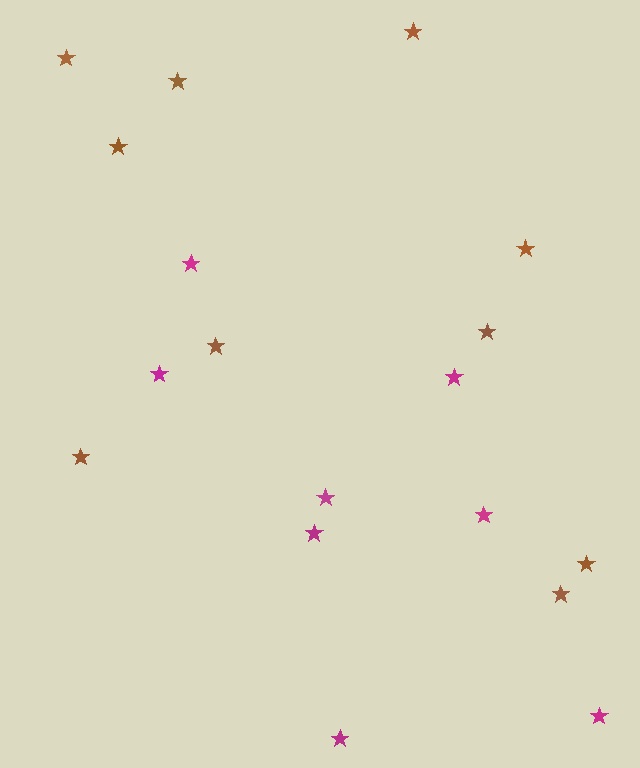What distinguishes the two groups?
There are 2 groups: one group of brown stars (10) and one group of magenta stars (8).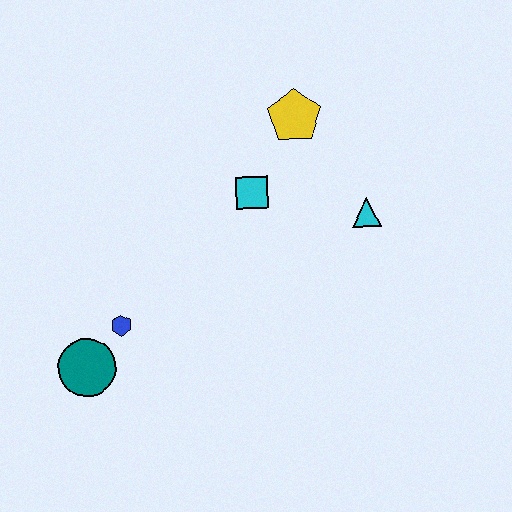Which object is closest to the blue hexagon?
The teal circle is closest to the blue hexagon.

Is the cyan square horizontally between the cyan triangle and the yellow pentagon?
No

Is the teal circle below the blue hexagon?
Yes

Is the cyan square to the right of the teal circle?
Yes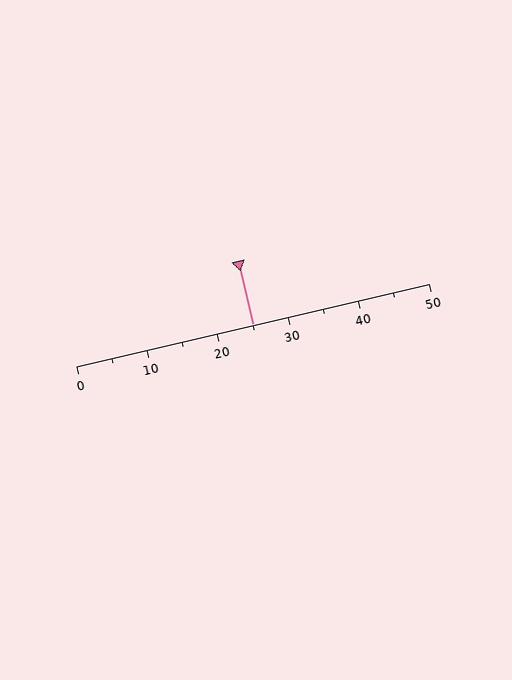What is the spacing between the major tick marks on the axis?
The major ticks are spaced 10 apart.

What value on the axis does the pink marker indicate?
The marker indicates approximately 25.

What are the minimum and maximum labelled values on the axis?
The axis runs from 0 to 50.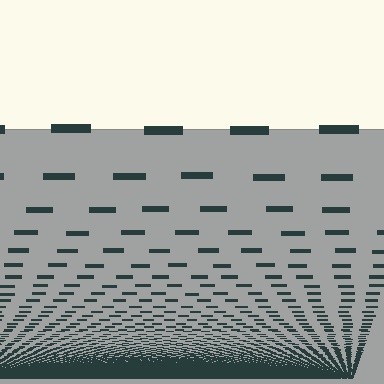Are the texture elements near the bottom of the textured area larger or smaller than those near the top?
Smaller. The gradient is inverted — elements near the bottom are smaller and denser.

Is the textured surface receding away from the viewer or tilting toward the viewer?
The surface appears to tilt toward the viewer. Texture elements get larger and sparser toward the top.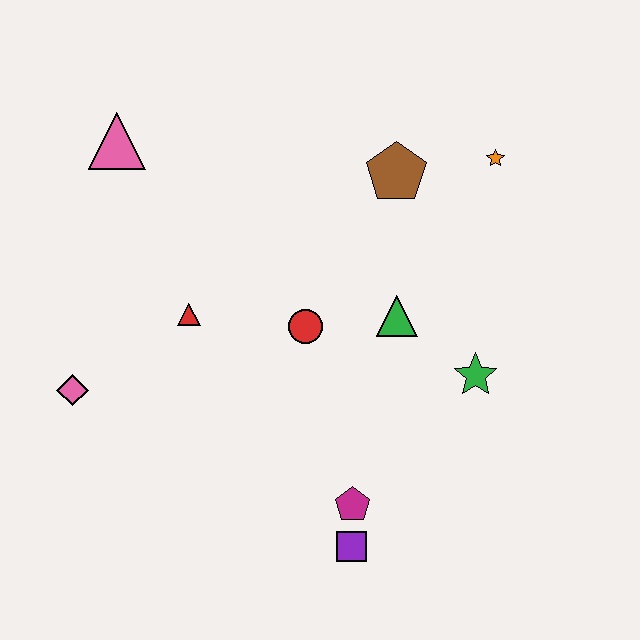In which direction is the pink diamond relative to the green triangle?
The pink diamond is to the left of the green triangle.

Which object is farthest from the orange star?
The pink diamond is farthest from the orange star.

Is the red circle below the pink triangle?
Yes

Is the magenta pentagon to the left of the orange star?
Yes